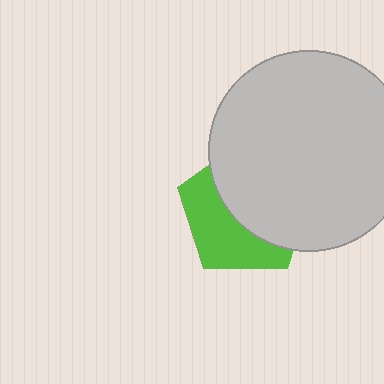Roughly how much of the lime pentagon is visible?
A small part of it is visible (roughly 44%).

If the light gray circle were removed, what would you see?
You would see the complete lime pentagon.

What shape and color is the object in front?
The object in front is a light gray circle.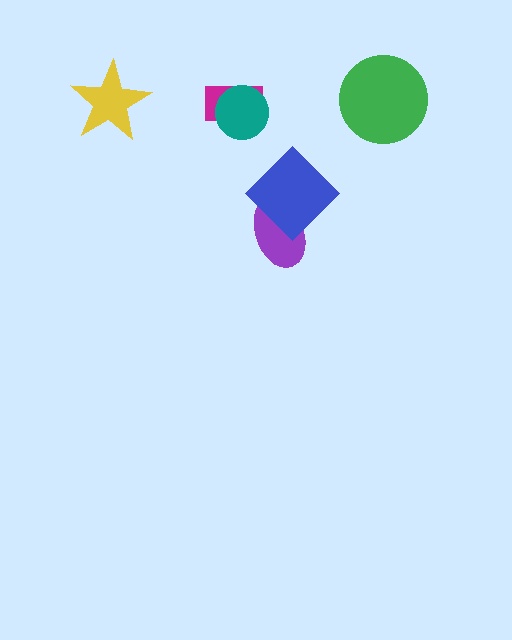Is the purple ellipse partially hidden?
Yes, it is partially covered by another shape.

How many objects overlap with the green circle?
0 objects overlap with the green circle.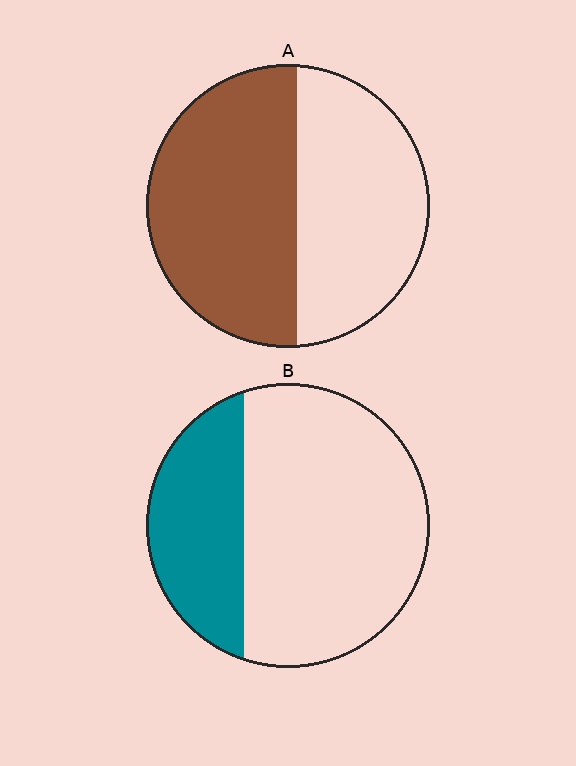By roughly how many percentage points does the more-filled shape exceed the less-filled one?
By roughly 25 percentage points (A over B).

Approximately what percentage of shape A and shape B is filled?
A is approximately 55% and B is approximately 30%.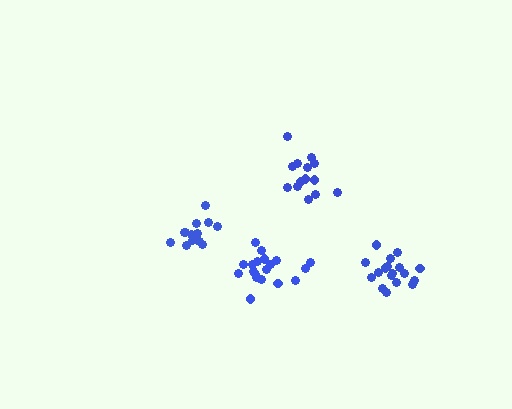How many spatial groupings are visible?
There are 4 spatial groupings.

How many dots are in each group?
Group 1: 13 dots, Group 2: 14 dots, Group 3: 18 dots, Group 4: 19 dots (64 total).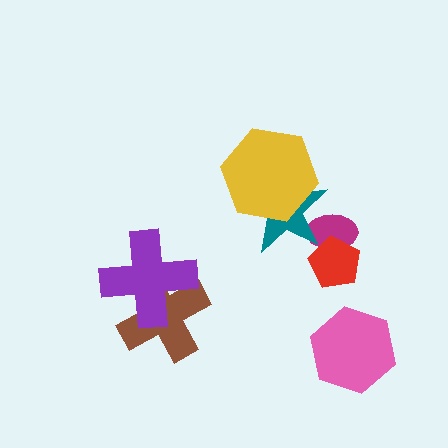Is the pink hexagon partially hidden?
No, no other shape covers it.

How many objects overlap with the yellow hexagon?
1 object overlaps with the yellow hexagon.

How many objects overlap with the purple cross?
1 object overlaps with the purple cross.